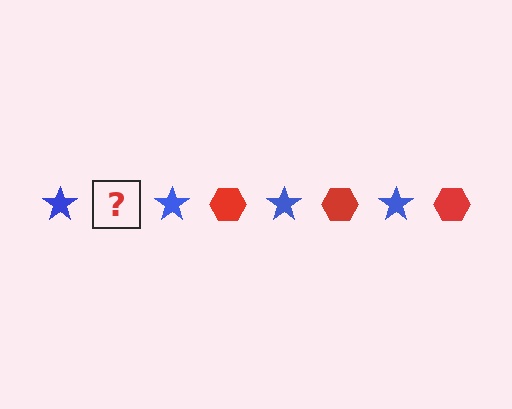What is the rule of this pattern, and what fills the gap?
The rule is that the pattern alternates between blue star and red hexagon. The gap should be filled with a red hexagon.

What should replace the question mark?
The question mark should be replaced with a red hexagon.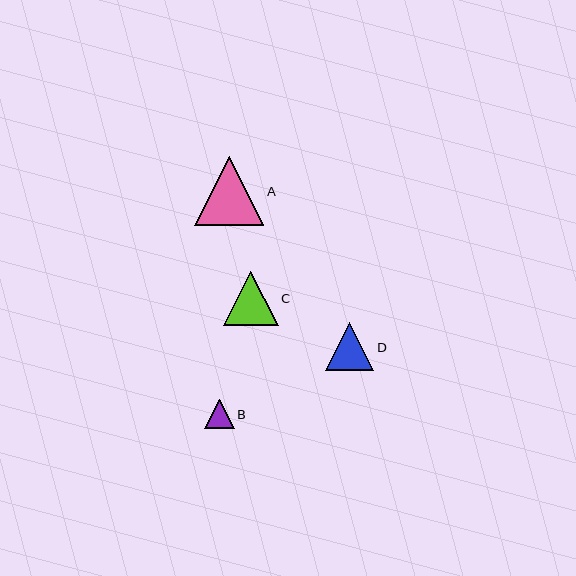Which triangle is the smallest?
Triangle B is the smallest with a size of approximately 29 pixels.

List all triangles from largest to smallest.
From largest to smallest: A, C, D, B.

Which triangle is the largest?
Triangle A is the largest with a size of approximately 69 pixels.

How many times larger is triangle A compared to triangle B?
Triangle A is approximately 2.4 times the size of triangle B.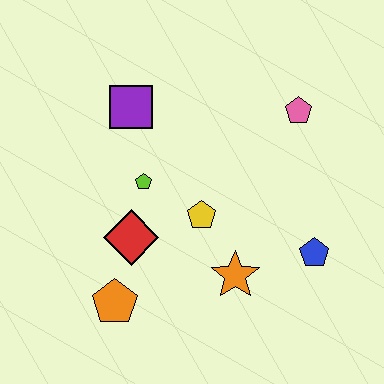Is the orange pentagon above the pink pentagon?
No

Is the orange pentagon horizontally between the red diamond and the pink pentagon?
No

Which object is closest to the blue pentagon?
The orange star is closest to the blue pentagon.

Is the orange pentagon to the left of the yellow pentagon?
Yes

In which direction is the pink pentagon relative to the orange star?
The pink pentagon is above the orange star.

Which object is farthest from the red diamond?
The pink pentagon is farthest from the red diamond.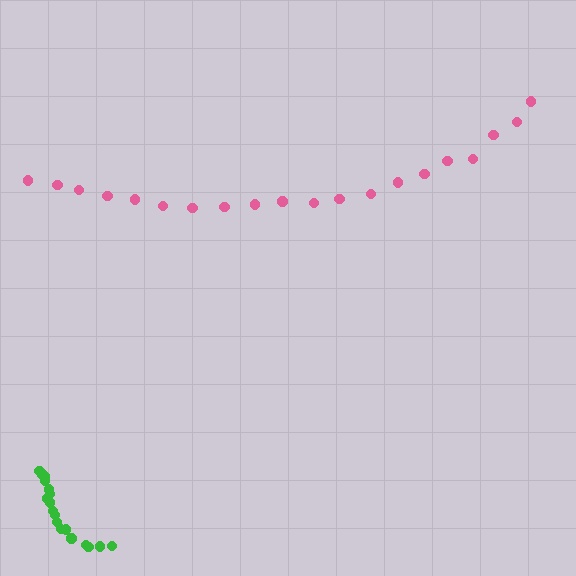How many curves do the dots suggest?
There are 2 distinct paths.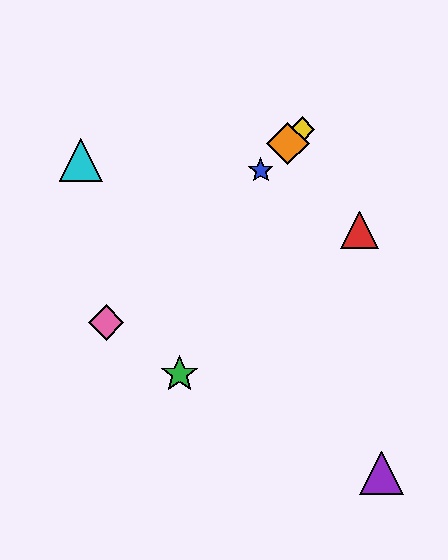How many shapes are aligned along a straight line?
4 shapes (the blue star, the yellow diamond, the orange diamond, the pink diamond) are aligned along a straight line.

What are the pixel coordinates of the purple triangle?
The purple triangle is at (381, 473).